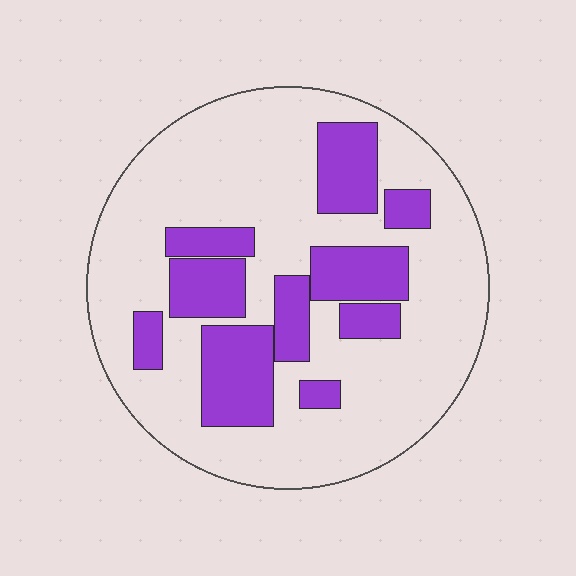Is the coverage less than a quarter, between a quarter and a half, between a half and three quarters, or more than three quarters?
Between a quarter and a half.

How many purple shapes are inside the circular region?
10.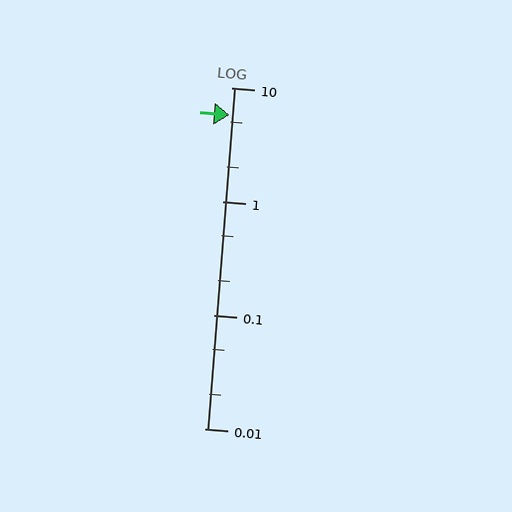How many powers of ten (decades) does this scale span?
The scale spans 3 decades, from 0.01 to 10.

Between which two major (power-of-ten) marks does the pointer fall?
The pointer is between 1 and 10.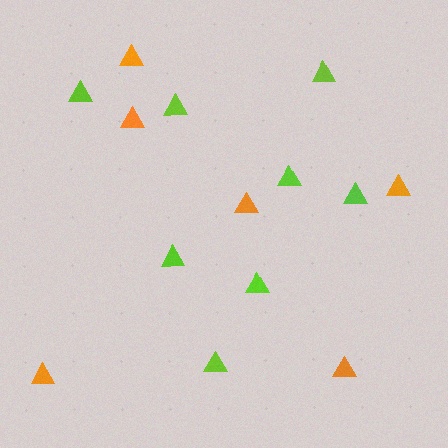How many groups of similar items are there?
There are 2 groups: one group of orange triangles (6) and one group of lime triangles (8).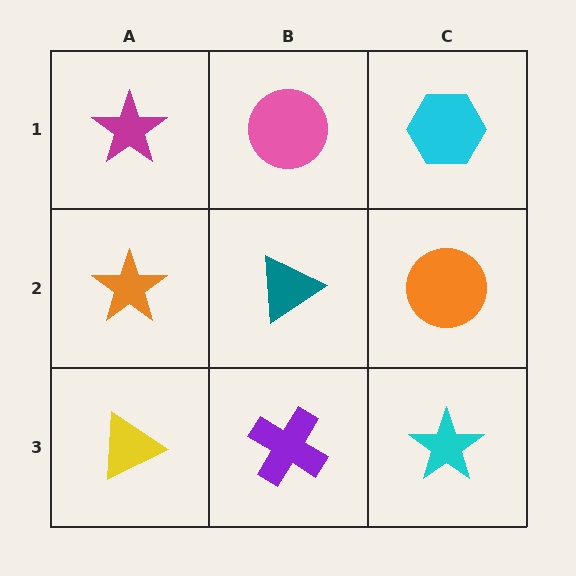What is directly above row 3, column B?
A teal triangle.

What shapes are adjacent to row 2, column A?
A magenta star (row 1, column A), a yellow triangle (row 3, column A), a teal triangle (row 2, column B).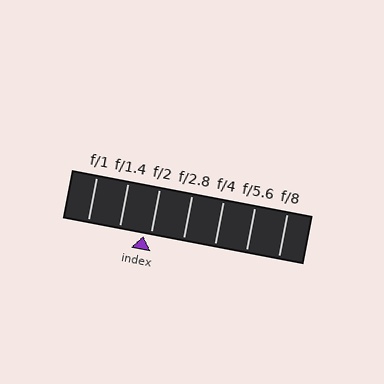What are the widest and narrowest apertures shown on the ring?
The widest aperture shown is f/1 and the narrowest is f/8.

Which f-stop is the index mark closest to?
The index mark is closest to f/2.